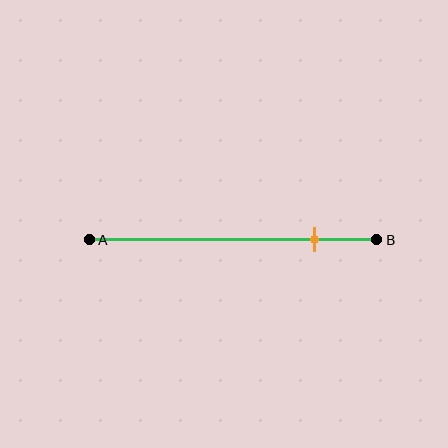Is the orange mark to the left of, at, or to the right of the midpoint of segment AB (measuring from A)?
The orange mark is to the right of the midpoint of segment AB.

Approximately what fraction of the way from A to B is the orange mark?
The orange mark is approximately 80% of the way from A to B.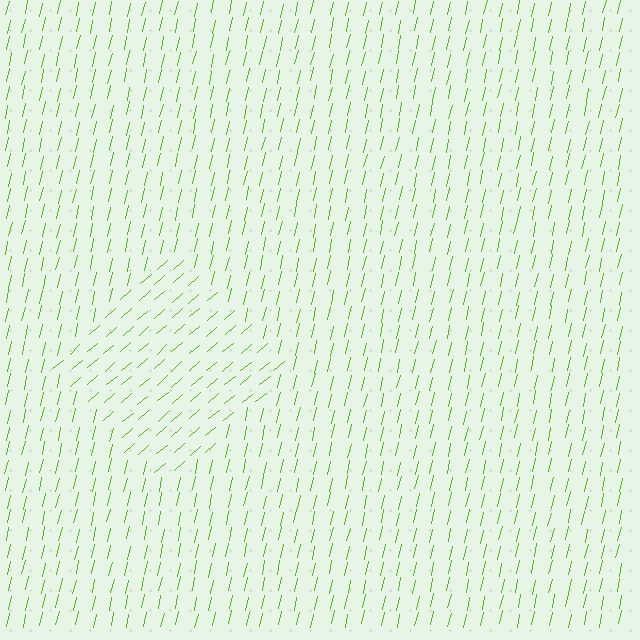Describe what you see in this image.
The image is filled with small lime line segments. A diamond region in the image has lines oriented differently from the surrounding lines, creating a visible texture boundary.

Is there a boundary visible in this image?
Yes, there is a texture boundary formed by a change in line orientation.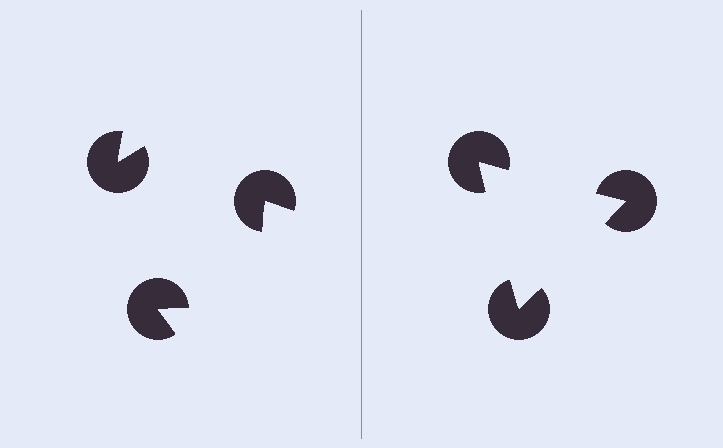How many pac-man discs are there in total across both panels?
6 — 3 on each side.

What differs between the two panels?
The pac-man discs are positioned identically on both sides; only the wedge orientations differ. On the right they align to a triangle; on the left they are misaligned.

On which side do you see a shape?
An illusory triangle appears on the right side. On the left side the wedge cuts are rotated, so no coherent shape forms.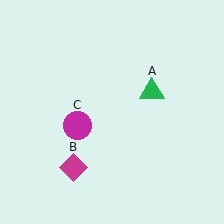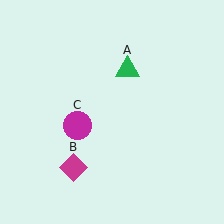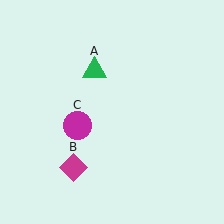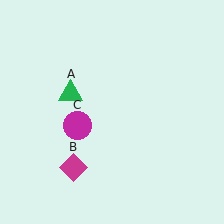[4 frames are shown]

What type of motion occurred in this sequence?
The green triangle (object A) rotated counterclockwise around the center of the scene.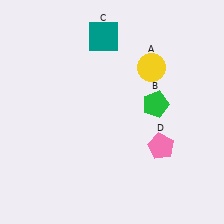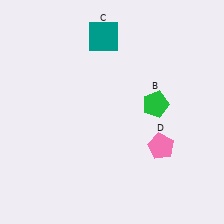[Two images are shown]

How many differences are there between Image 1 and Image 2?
There is 1 difference between the two images.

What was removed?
The yellow circle (A) was removed in Image 2.